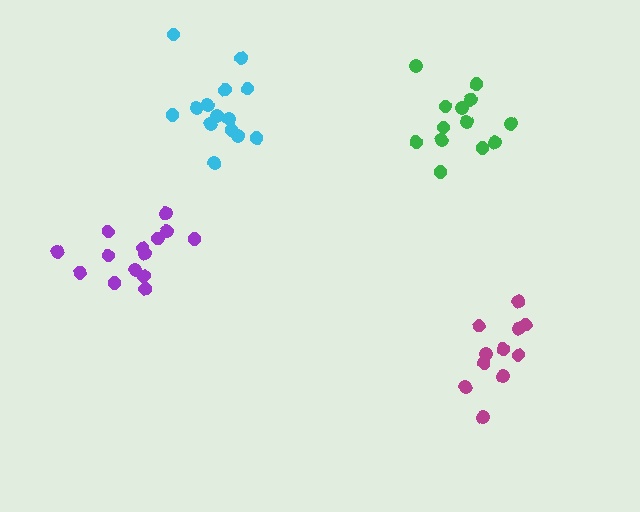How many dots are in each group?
Group 1: 14 dots, Group 2: 13 dots, Group 3: 11 dots, Group 4: 14 dots (52 total).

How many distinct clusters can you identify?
There are 4 distinct clusters.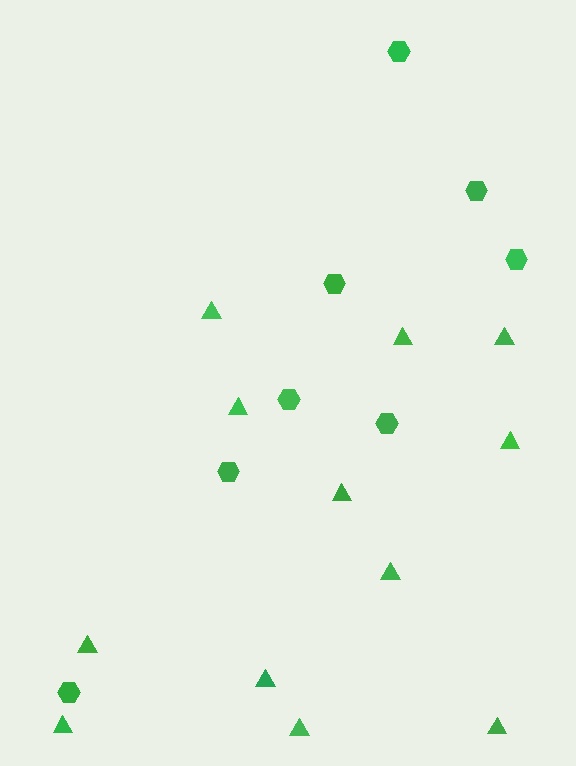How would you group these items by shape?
There are 2 groups: one group of hexagons (8) and one group of triangles (12).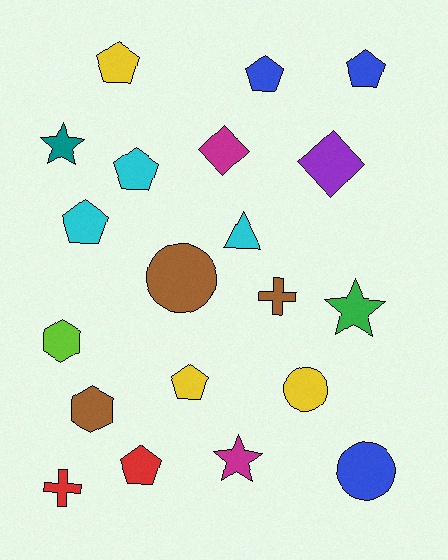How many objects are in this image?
There are 20 objects.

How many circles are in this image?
There are 3 circles.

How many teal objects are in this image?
There is 1 teal object.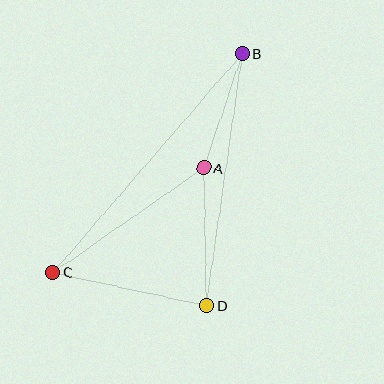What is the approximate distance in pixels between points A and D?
The distance between A and D is approximately 138 pixels.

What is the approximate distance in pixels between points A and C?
The distance between A and C is approximately 184 pixels.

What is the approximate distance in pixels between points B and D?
The distance between B and D is approximately 255 pixels.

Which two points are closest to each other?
Points A and B are closest to each other.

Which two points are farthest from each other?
Points B and C are farthest from each other.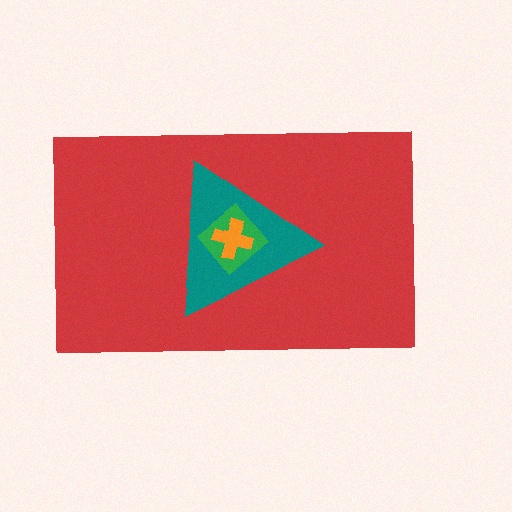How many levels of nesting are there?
4.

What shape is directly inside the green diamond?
The orange cross.